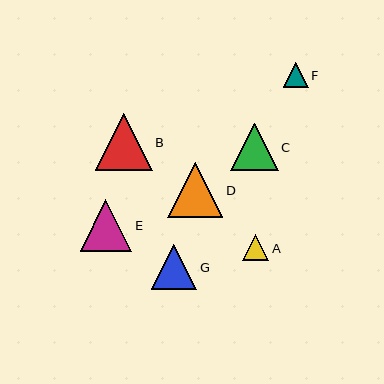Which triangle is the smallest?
Triangle F is the smallest with a size of approximately 25 pixels.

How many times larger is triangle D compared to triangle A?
Triangle D is approximately 2.1 times the size of triangle A.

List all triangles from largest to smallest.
From largest to smallest: B, D, E, C, G, A, F.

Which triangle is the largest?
Triangle B is the largest with a size of approximately 57 pixels.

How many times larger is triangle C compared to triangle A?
Triangle C is approximately 1.8 times the size of triangle A.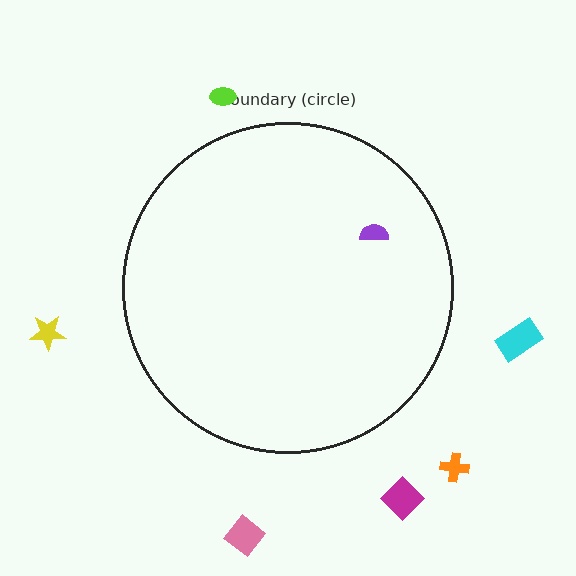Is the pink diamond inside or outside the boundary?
Outside.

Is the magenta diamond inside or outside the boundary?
Outside.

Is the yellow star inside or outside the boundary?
Outside.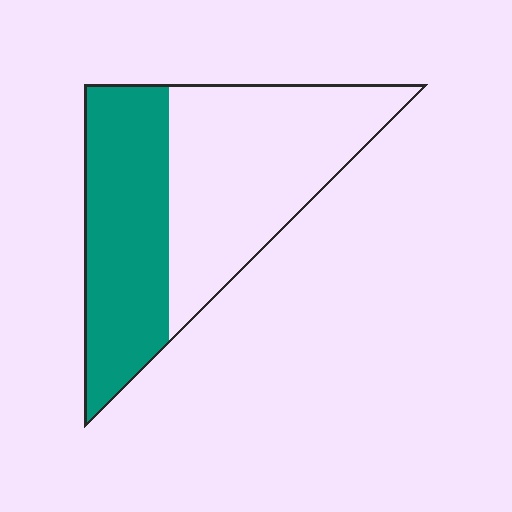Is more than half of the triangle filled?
No.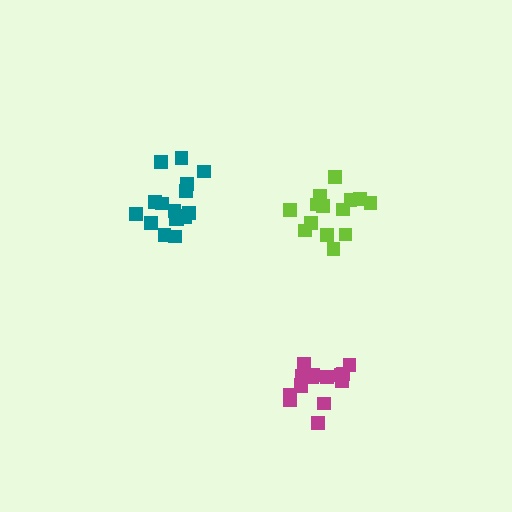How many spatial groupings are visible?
There are 3 spatial groupings.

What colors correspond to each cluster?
The clusters are colored: lime, magenta, teal.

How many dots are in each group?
Group 1: 14 dots, Group 2: 16 dots, Group 3: 17 dots (47 total).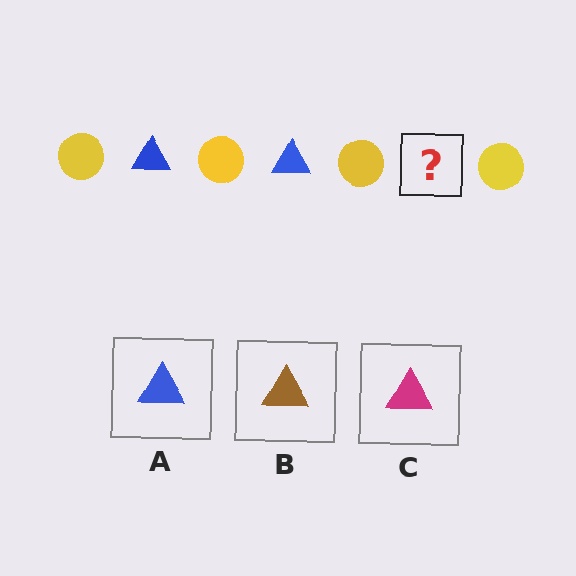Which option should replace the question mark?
Option A.